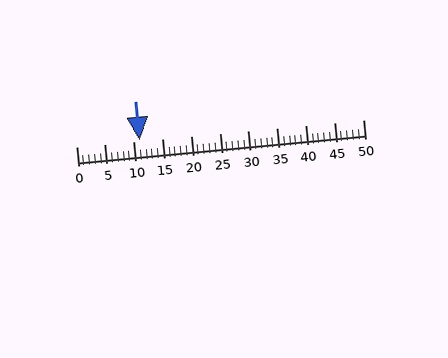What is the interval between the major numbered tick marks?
The major tick marks are spaced 5 units apart.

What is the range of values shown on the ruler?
The ruler shows values from 0 to 50.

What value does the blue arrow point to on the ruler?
The blue arrow points to approximately 11.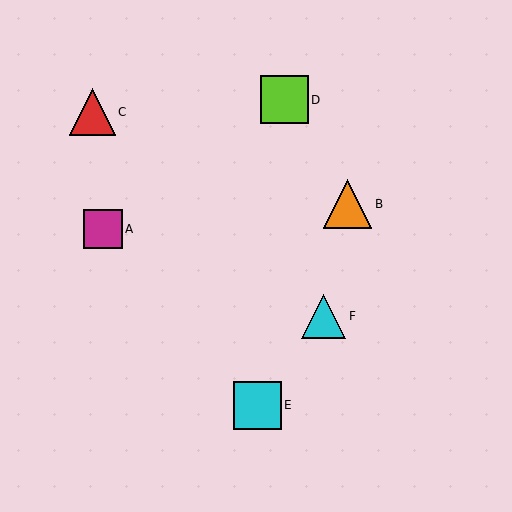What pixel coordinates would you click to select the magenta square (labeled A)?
Click at (103, 229) to select the magenta square A.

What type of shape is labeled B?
Shape B is an orange triangle.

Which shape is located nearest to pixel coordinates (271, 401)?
The cyan square (labeled E) at (257, 405) is nearest to that location.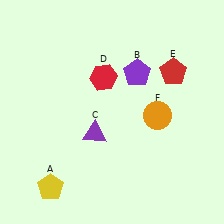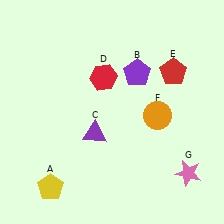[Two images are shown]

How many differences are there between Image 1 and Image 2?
There is 1 difference between the two images.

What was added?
A pink star (G) was added in Image 2.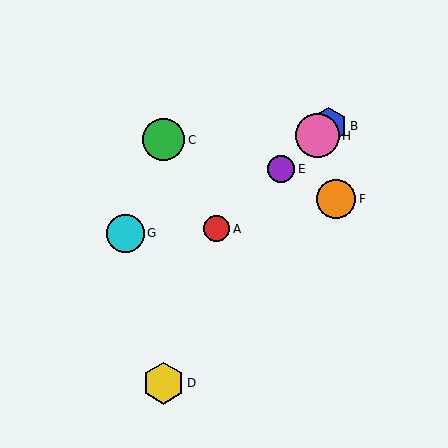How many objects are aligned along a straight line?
4 objects (A, B, E, H) are aligned along a straight line.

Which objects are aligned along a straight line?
Objects A, B, E, H are aligned along a straight line.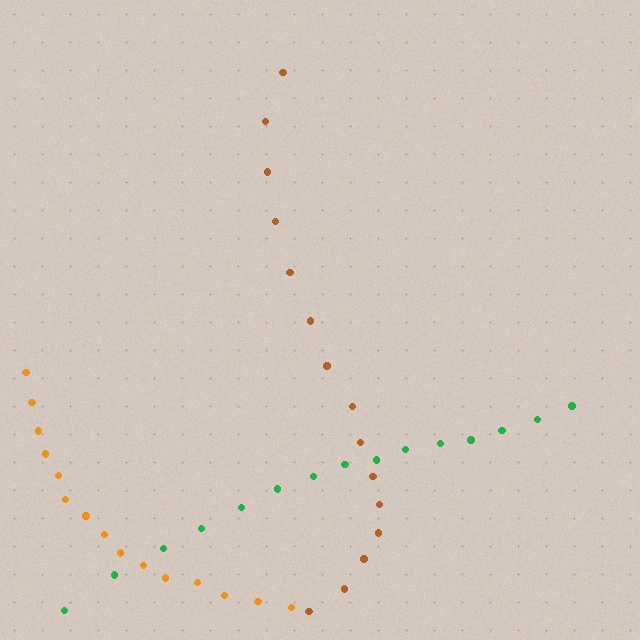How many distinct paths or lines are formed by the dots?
There are 3 distinct paths.